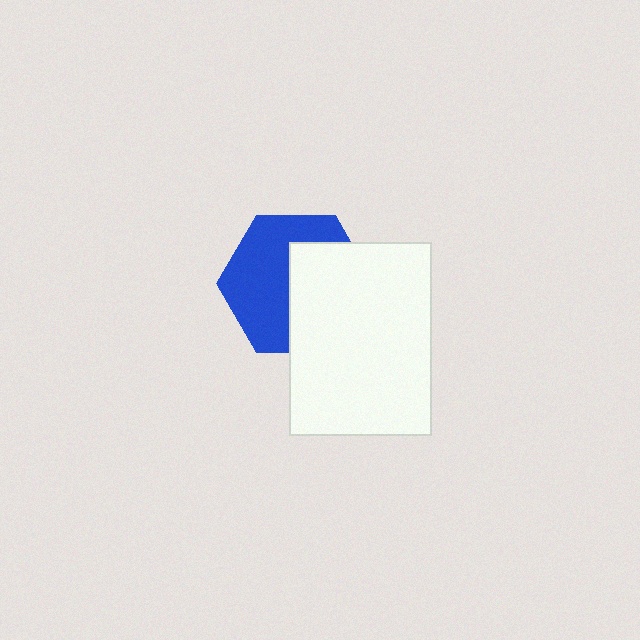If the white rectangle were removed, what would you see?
You would see the complete blue hexagon.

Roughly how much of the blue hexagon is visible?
About half of it is visible (roughly 53%).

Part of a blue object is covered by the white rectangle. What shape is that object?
It is a hexagon.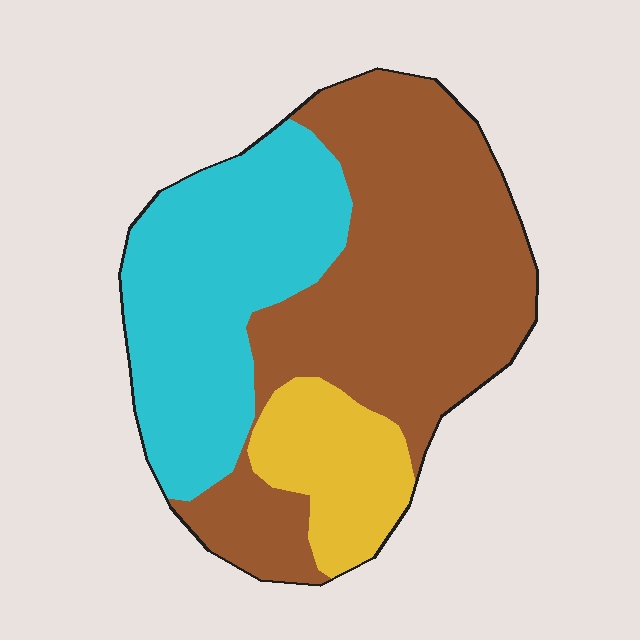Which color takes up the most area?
Brown, at roughly 50%.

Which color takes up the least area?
Yellow, at roughly 15%.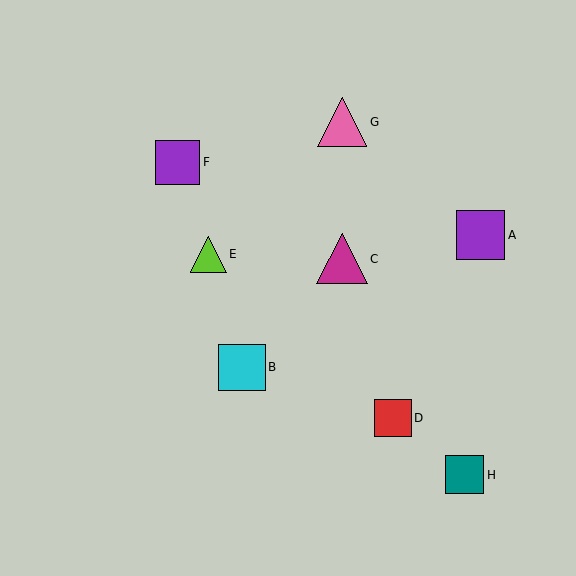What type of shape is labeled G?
Shape G is a pink triangle.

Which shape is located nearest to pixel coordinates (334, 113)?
The pink triangle (labeled G) at (342, 122) is nearest to that location.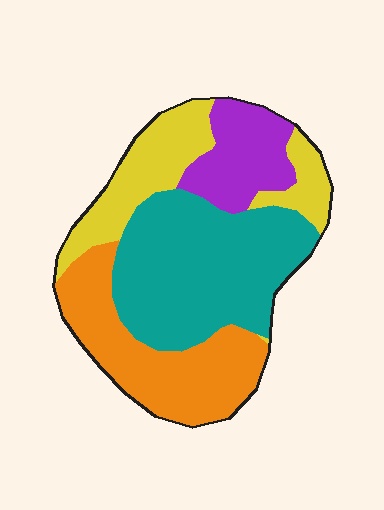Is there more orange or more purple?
Orange.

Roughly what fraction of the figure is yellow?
Yellow takes up about one fifth (1/5) of the figure.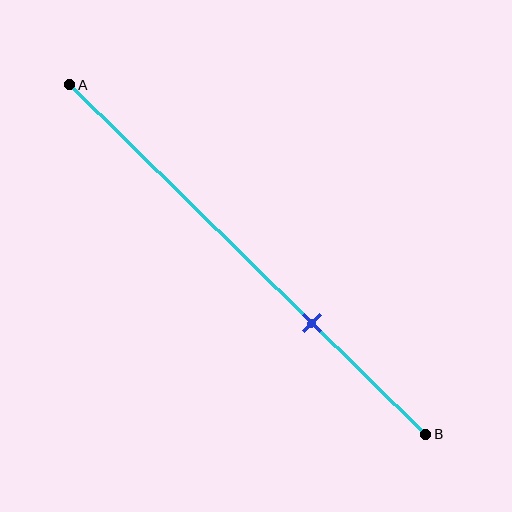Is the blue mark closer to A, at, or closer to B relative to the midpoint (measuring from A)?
The blue mark is closer to point B than the midpoint of segment AB.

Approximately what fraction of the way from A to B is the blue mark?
The blue mark is approximately 70% of the way from A to B.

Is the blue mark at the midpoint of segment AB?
No, the mark is at about 70% from A, not at the 50% midpoint.